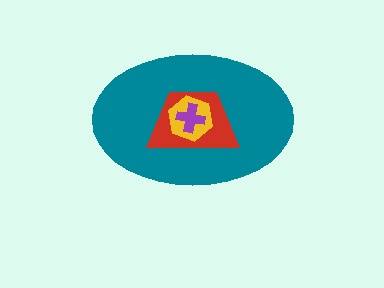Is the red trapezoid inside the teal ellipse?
Yes.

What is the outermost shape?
The teal ellipse.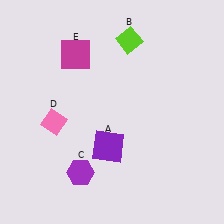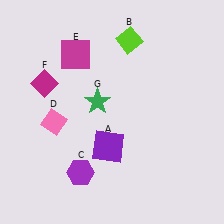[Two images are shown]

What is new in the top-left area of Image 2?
A green star (G) was added in the top-left area of Image 2.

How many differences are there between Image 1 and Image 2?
There are 2 differences between the two images.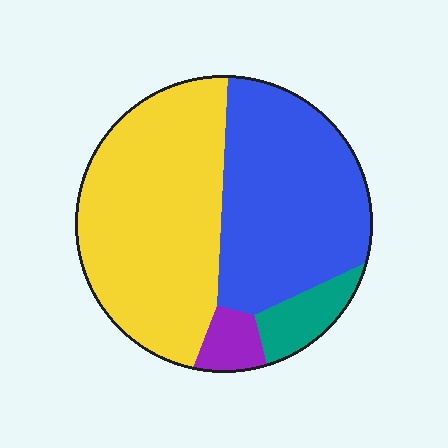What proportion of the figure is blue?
Blue takes up about two fifths (2/5) of the figure.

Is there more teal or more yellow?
Yellow.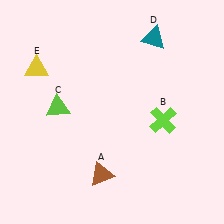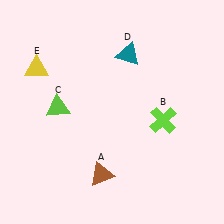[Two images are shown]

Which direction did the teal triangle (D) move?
The teal triangle (D) moved left.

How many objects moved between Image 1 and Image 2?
1 object moved between the two images.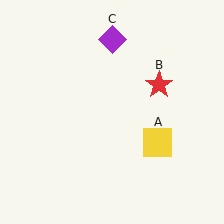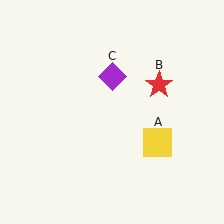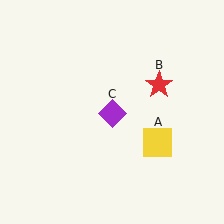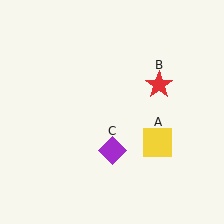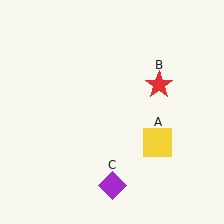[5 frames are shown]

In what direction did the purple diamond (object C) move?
The purple diamond (object C) moved down.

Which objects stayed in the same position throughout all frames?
Yellow square (object A) and red star (object B) remained stationary.